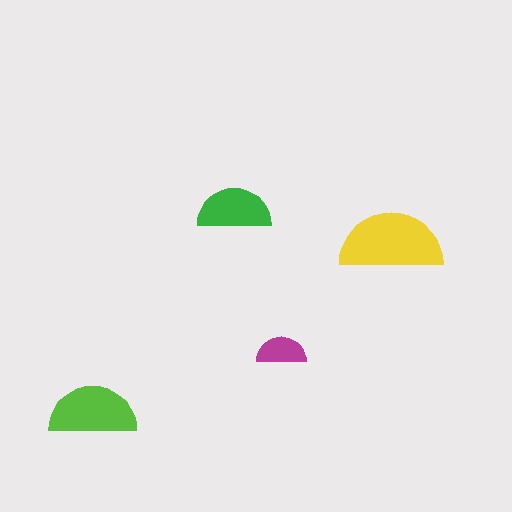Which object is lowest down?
The lime semicircle is bottommost.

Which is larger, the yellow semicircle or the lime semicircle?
The yellow one.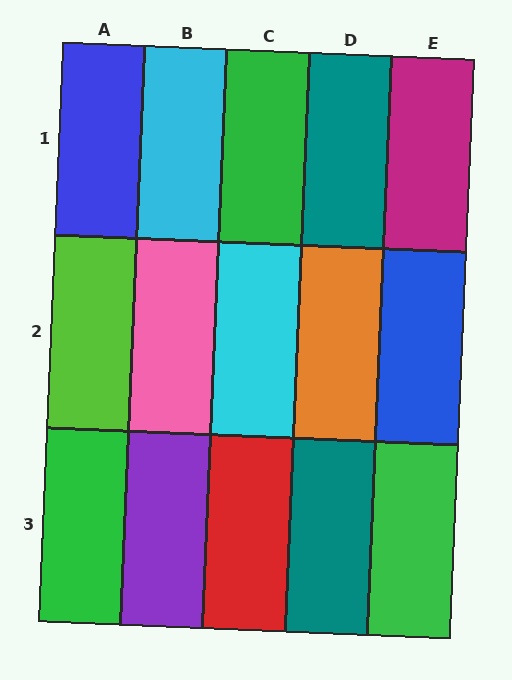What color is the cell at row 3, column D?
Teal.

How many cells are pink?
1 cell is pink.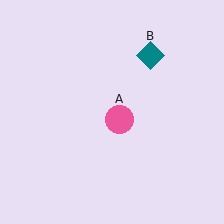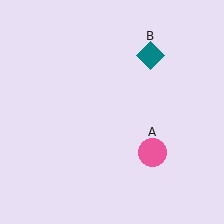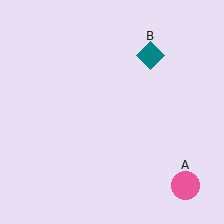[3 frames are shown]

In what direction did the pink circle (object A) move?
The pink circle (object A) moved down and to the right.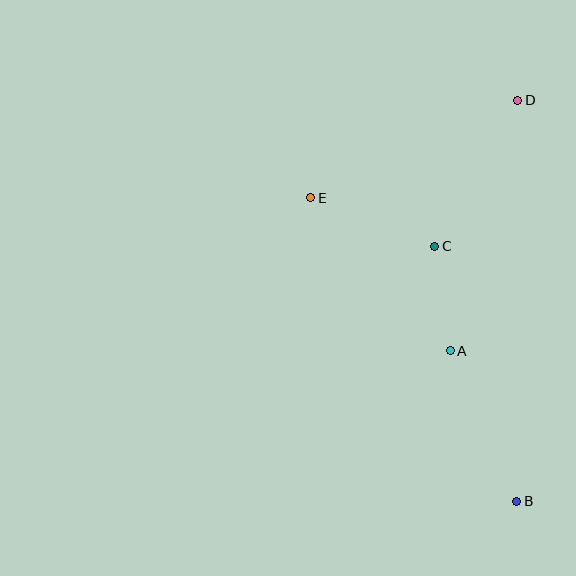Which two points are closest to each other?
Points A and C are closest to each other.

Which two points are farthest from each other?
Points B and D are farthest from each other.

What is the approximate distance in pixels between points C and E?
The distance between C and E is approximately 133 pixels.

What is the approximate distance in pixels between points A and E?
The distance between A and E is approximately 207 pixels.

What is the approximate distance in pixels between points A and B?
The distance between A and B is approximately 165 pixels.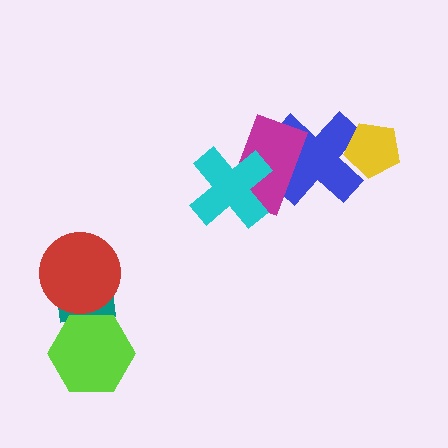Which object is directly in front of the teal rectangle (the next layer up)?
The red circle is directly in front of the teal rectangle.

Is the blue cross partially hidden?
Yes, it is partially covered by another shape.